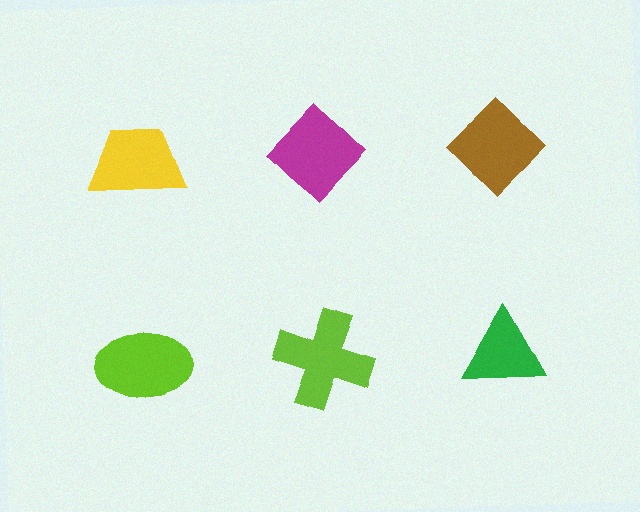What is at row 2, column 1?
A lime ellipse.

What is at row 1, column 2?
A magenta diamond.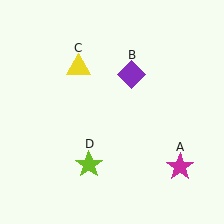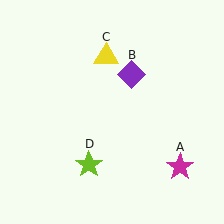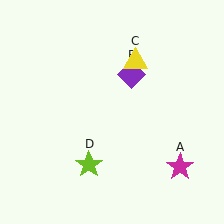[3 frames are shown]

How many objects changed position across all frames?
1 object changed position: yellow triangle (object C).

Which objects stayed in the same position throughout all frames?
Magenta star (object A) and purple diamond (object B) and lime star (object D) remained stationary.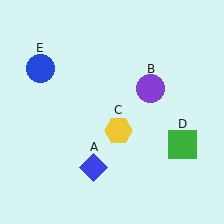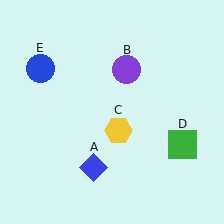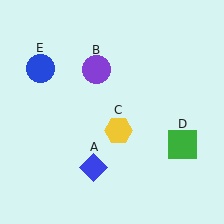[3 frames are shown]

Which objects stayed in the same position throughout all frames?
Blue diamond (object A) and yellow hexagon (object C) and green square (object D) and blue circle (object E) remained stationary.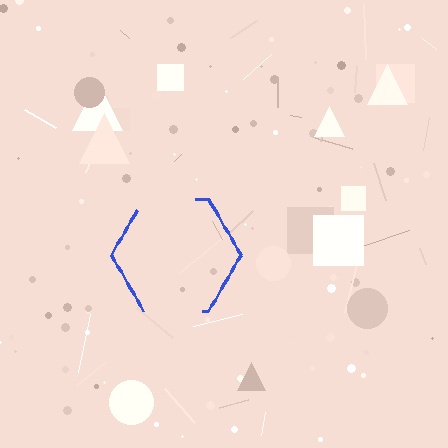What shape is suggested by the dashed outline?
The dashed outline suggests a hexagon.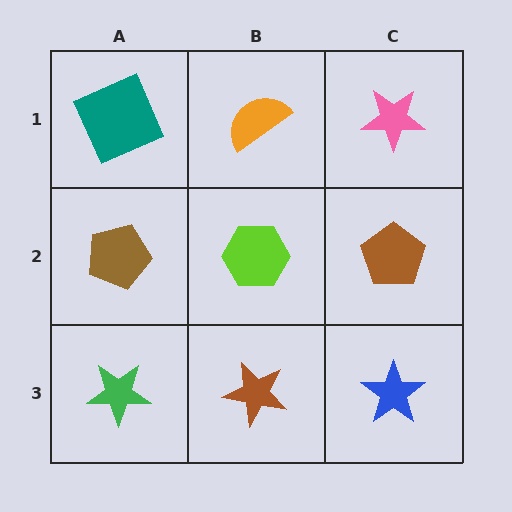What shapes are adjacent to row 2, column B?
An orange semicircle (row 1, column B), a brown star (row 3, column B), a brown pentagon (row 2, column A), a brown pentagon (row 2, column C).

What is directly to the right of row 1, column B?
A pink star.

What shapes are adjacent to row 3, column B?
A lime hexagon (row 2, column B), a green star (row 3, column A), a blue star (row 3, column C).